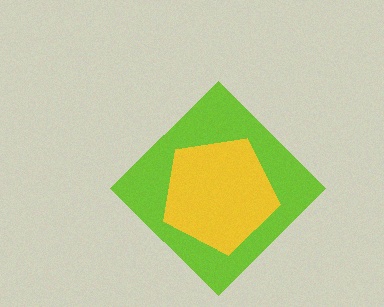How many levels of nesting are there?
2.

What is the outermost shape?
The lime diamond.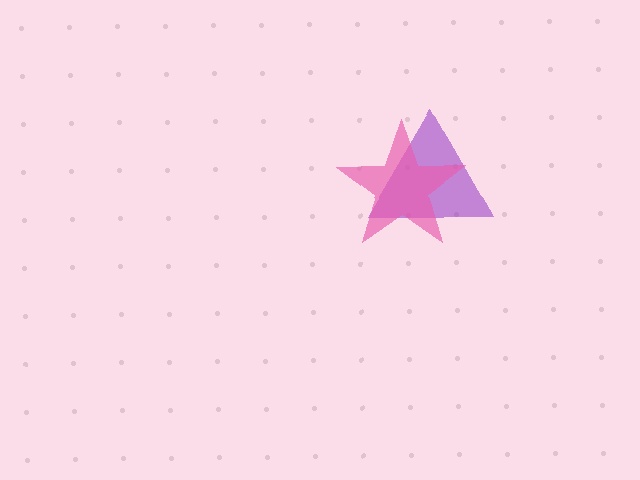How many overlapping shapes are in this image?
There are 2 overlapping shapes in the image.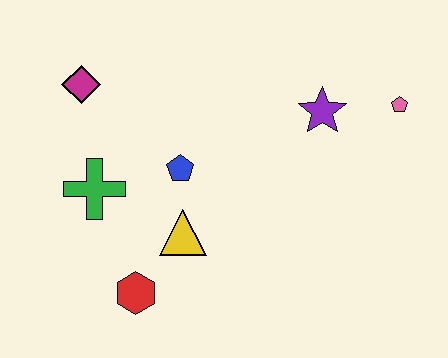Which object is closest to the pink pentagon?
The purple star is closest to the pink pentagon.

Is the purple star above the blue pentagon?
Yes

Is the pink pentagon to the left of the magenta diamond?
No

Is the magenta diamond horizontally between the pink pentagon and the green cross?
No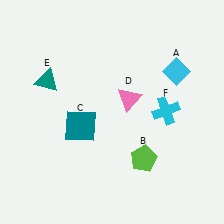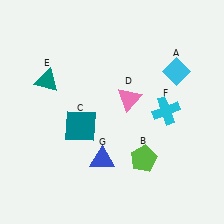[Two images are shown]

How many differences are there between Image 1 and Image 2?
There is 1 difference between the two images.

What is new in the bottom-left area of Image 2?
A blue triangle (G) was added in the bottom-left area of Image 2.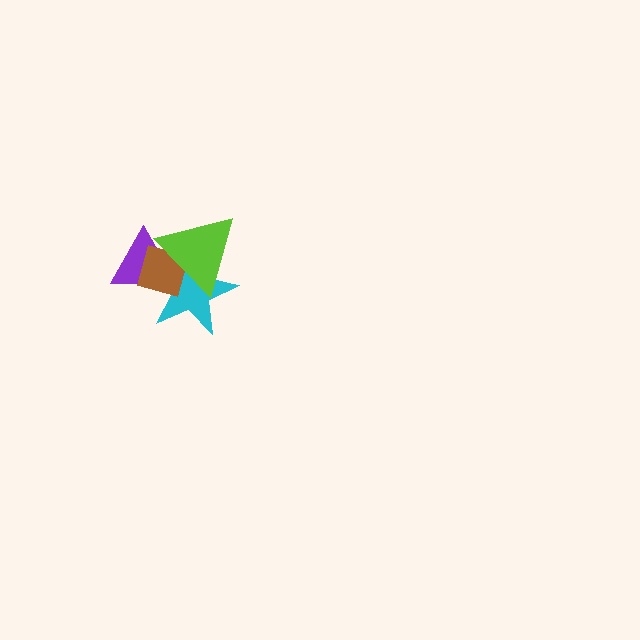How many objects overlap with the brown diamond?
3 objects overlap with the brown diamond.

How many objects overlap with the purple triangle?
3 objects overlap with the purple triangle.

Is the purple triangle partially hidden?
Yes, it is partially covered by another shape.